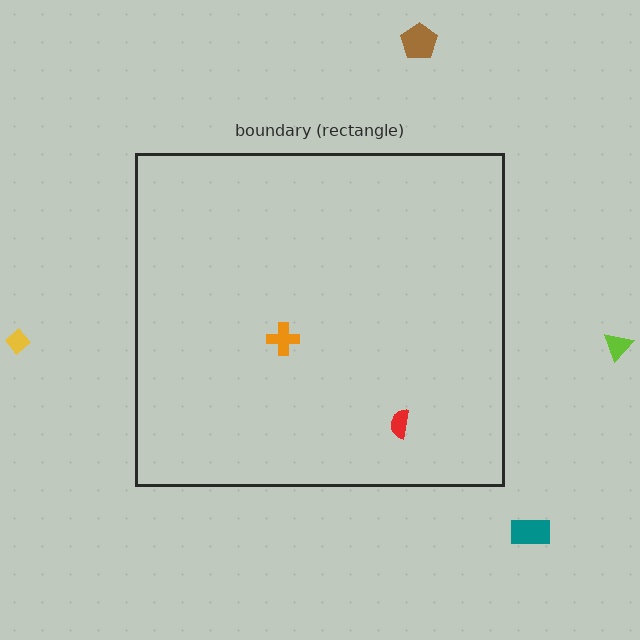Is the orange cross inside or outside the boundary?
Inside.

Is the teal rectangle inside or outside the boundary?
Outside.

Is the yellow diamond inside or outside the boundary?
Outside.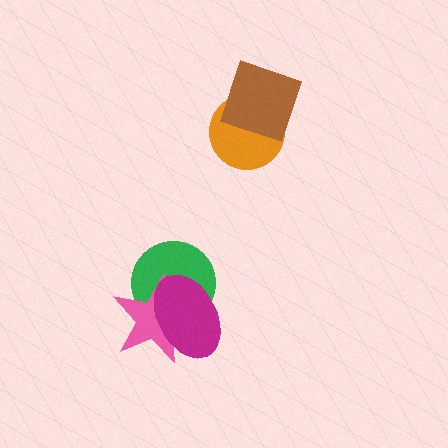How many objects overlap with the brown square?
1 object overlaps with the brown square.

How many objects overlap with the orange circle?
1 object overlaps with the orange circle.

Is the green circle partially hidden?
Yes, it is partially covered by another shape.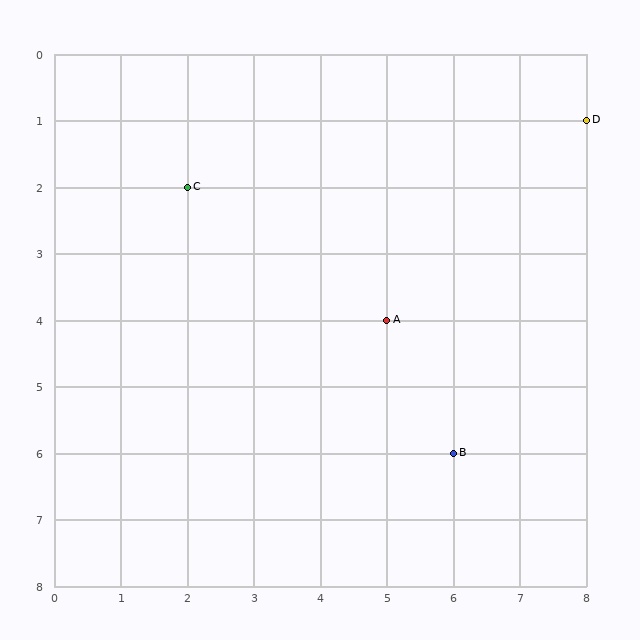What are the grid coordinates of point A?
Point A is at grid coordinates (5, 4).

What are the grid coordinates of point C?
Point C is at grid coordinates (2, 2).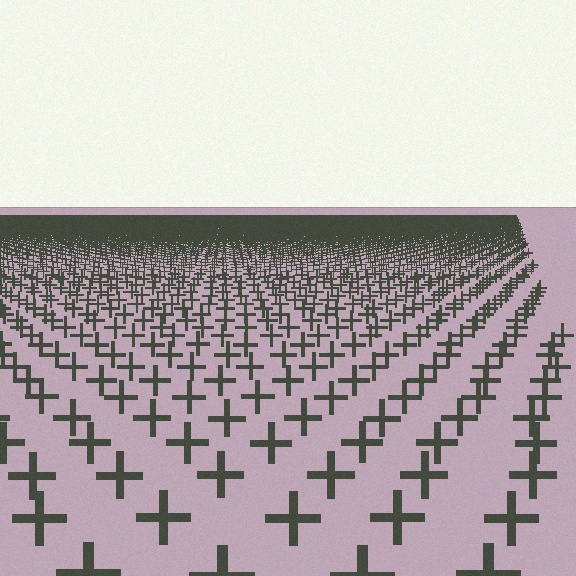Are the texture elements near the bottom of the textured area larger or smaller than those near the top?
Larger. Near the bottom, elements are closer to the viewer and appear at a bigger on-screen size.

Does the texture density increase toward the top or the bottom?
Density increases toward the top.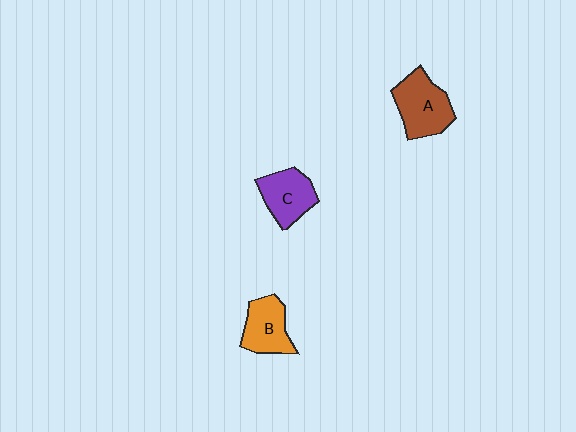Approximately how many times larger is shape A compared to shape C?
Approximately 1.2 times.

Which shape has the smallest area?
Shape B (orange).